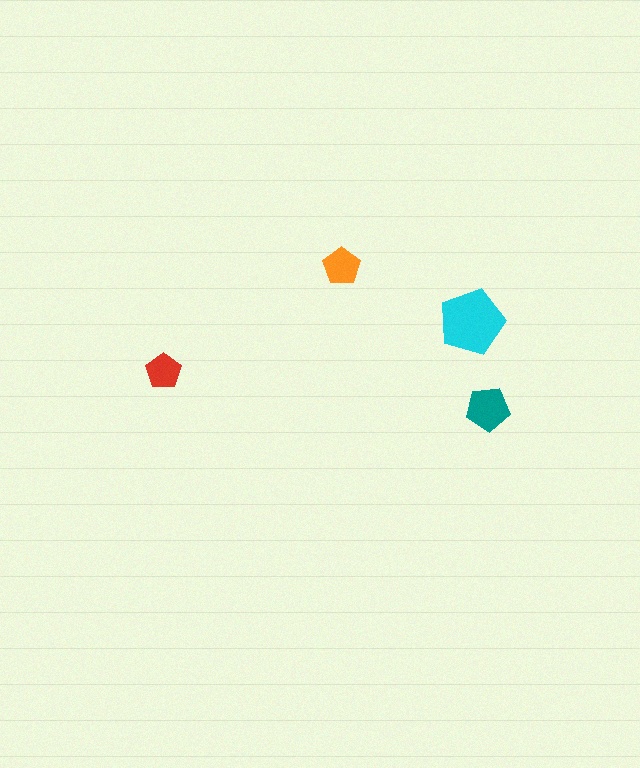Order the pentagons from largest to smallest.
the cyan one, the teal one, the orange one, the red one.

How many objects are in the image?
There are 4 objects in the image.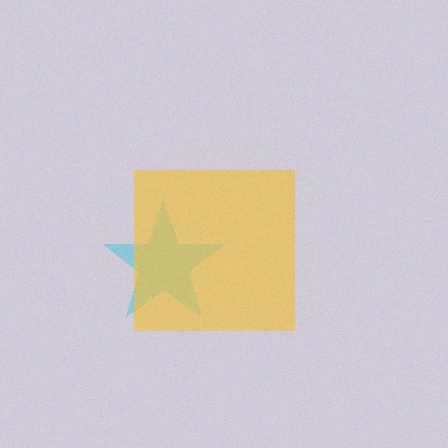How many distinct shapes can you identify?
There are 2 distinct shapes: a cyan star, a yellow square.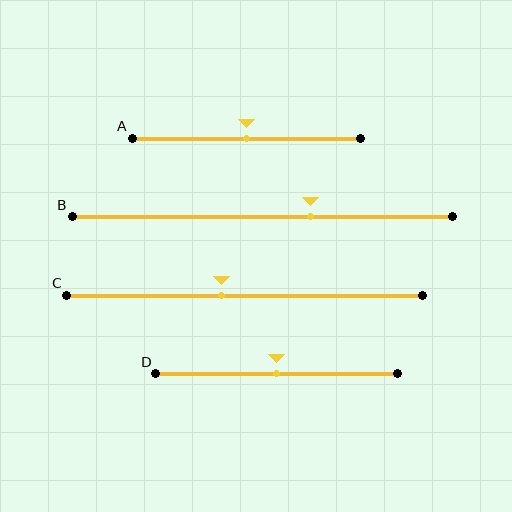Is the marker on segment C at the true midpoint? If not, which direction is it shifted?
No, the marker on segment C is shifted to the left by about 6% of the segment length.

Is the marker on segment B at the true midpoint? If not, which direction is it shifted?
No, the marker on segment B is shifted to the right by about 13% of the segment length.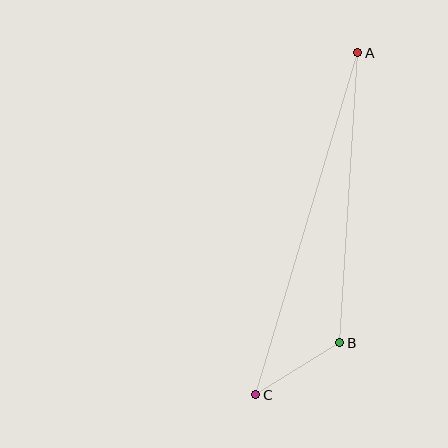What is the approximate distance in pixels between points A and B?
The distance between A and B is approximately 291 pixels.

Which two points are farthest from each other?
Points A and C are farthest from each other.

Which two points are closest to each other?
Points B and C are closest to each other.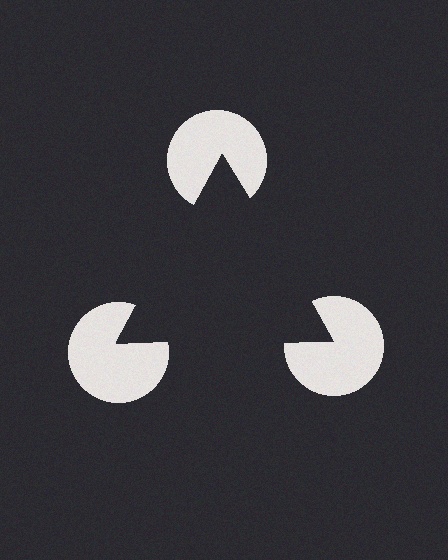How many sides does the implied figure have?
3 sides.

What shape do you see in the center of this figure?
An illusory triangle — its edges are inferred from the aligned wedge cuts in the pac-man discs, not physically drawn.